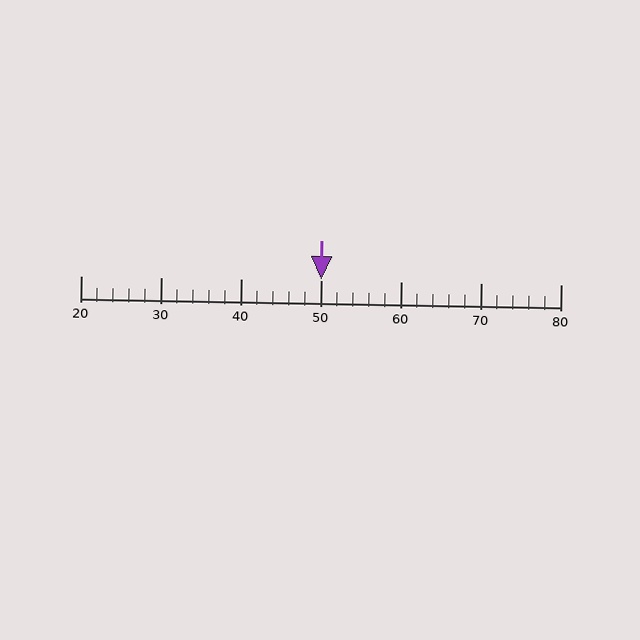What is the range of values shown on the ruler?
The ruler shows values from 20 to 80.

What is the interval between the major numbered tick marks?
The major tick marks are spaced 10 units apart.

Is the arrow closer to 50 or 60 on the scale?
The arrow is closer to 50.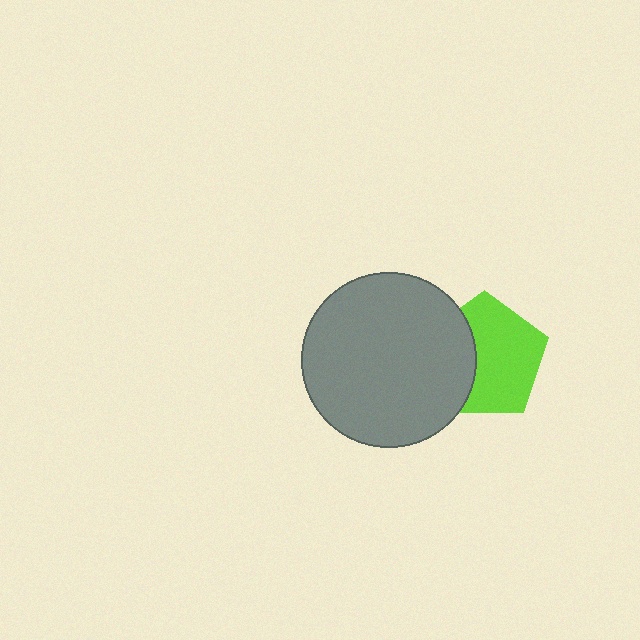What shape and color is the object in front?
The object in front is a gray circle.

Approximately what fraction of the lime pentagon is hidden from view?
Roughly 36% of the lime pentagon is hidden behind the gray circle.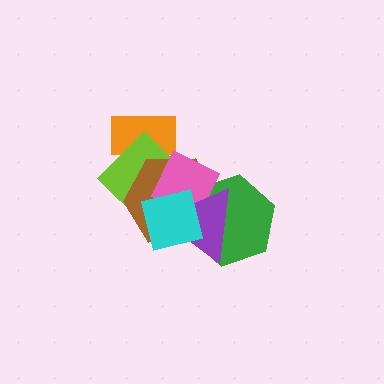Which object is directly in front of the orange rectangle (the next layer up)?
The lime diamond is directly in front of the orange rectangle.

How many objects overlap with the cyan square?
5 objects overlap with the cyan square.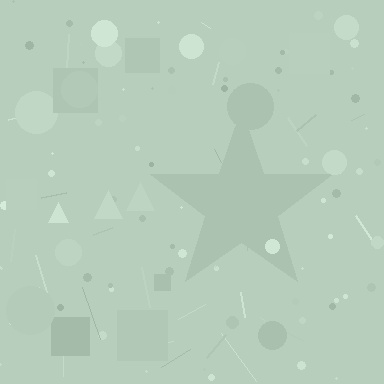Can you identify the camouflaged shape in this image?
The camouflaged shape is a star.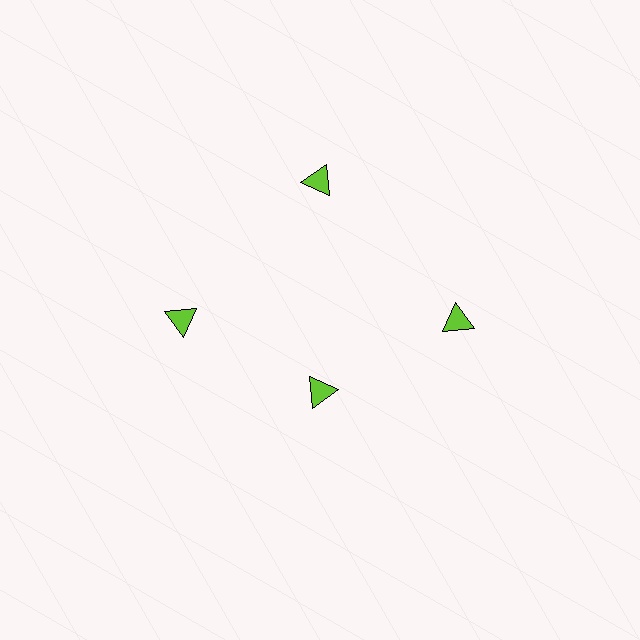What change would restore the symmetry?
The symmetry would be restored by moving it outward, back onto the ring so that all 4 triangles sit at equal angles and equal distance from the center.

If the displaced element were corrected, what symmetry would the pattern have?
It would have 4-fold rotational symmetry — the pattern would map onto itself every 90 degrees.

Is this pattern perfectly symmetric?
No. The 4 lime triangles are arranged in a ring, but one element near the 6 o'clock position is pulled inward toward the center, breaking the 4-fold rotational symmetry.